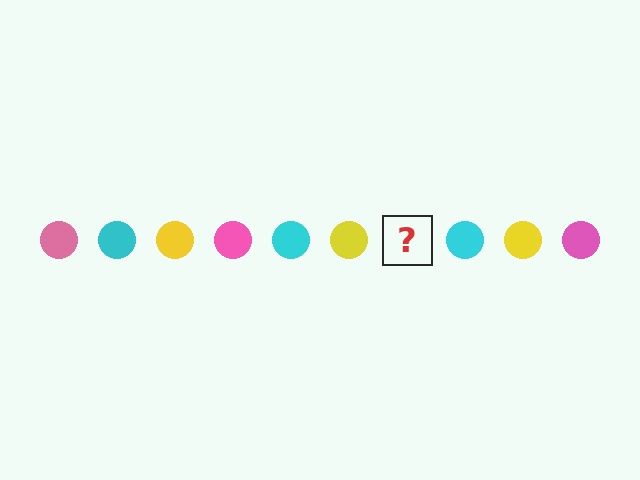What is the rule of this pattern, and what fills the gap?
The rule is that the pattern cycles through pink, cyan, yellow circles. The gap should be filled with a pink circle.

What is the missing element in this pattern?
The missing element is a pink circle.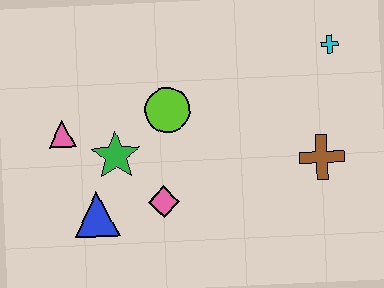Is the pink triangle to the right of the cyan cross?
No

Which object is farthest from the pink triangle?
The cyan cross is farthest from the pink triangle.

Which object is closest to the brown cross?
The cyan cross is closest to the brown cross.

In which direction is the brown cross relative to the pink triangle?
The brown cross is to the right of the pink triangle.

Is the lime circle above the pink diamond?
Yes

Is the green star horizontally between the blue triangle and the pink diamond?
Yes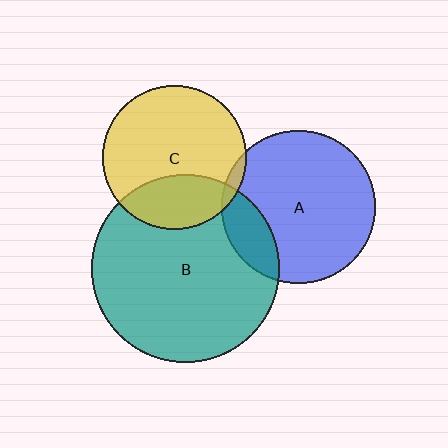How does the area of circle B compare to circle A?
Approximately 1.5 times.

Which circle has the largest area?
Circle B (teal).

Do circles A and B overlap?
Yes.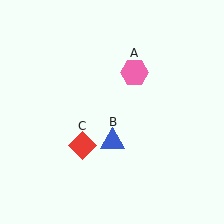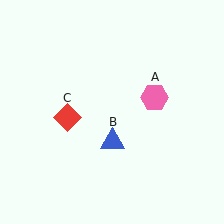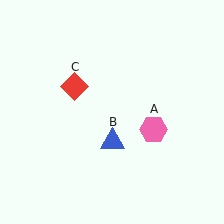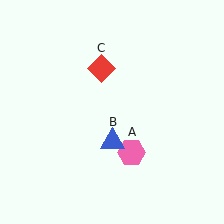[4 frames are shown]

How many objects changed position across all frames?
2 objects changed position: pink hexagon (object A), red diamond (object C).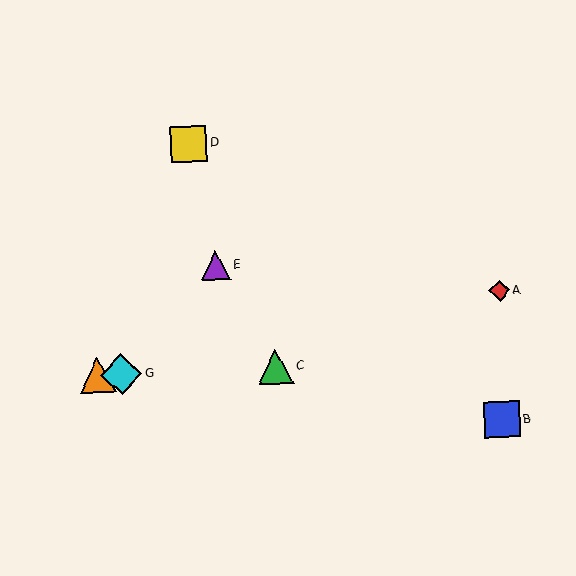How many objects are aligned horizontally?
3 objects (C, F, G) are aligned horizontally.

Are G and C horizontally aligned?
Yes, both are at y≈374.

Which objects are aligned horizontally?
Objects C, F, G are aligned horizontally.